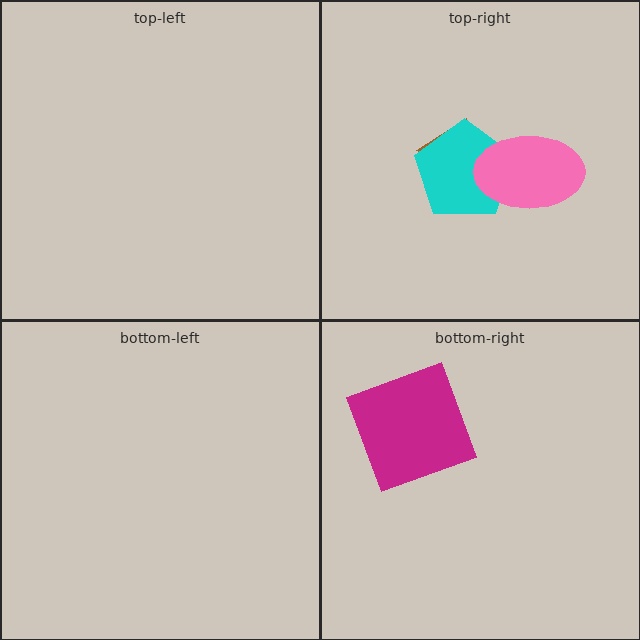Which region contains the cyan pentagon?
The top-right region.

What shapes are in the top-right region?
The brown triangle, the cyan pentagon, the pink ellipse.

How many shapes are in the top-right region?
3.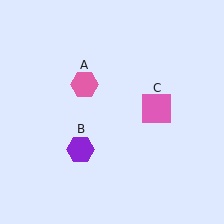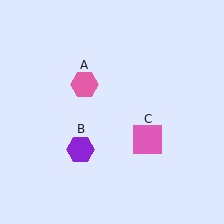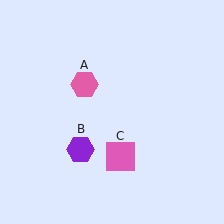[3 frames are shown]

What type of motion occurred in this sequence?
The pink square (object C) rotated clockwise around the center of the scene.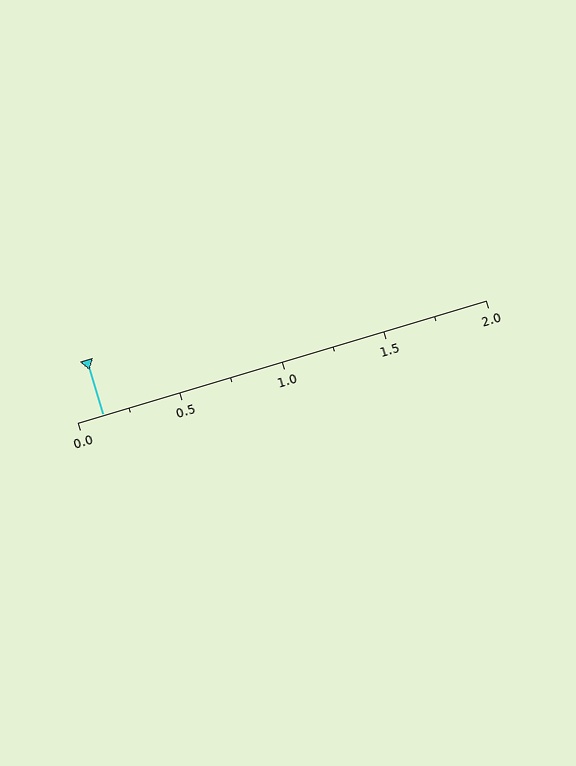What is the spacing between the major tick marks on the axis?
The major ticks are spaced 0.5 apart.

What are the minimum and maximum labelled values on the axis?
The axis runs from 0.0 to 2.0.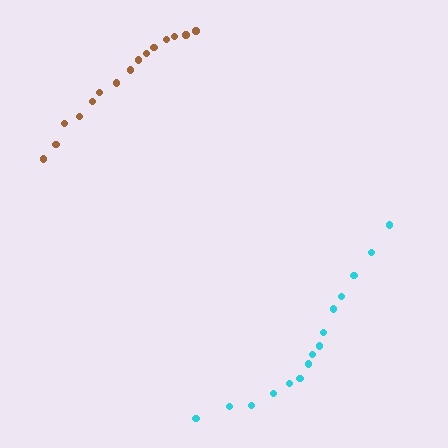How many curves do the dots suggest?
There are 2 distinct paths.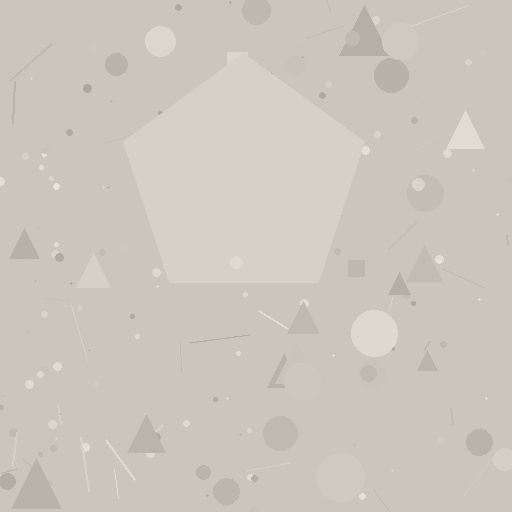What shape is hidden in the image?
A pentagon is hidden in the image.